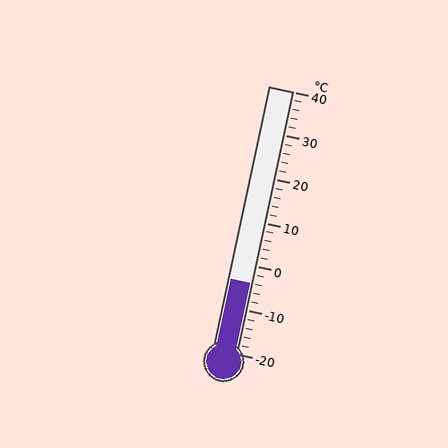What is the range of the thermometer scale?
The thermometer scale ranges from -20°C to 40°C.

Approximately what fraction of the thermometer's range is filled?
The thermometer is filled to approximately 25% of its range.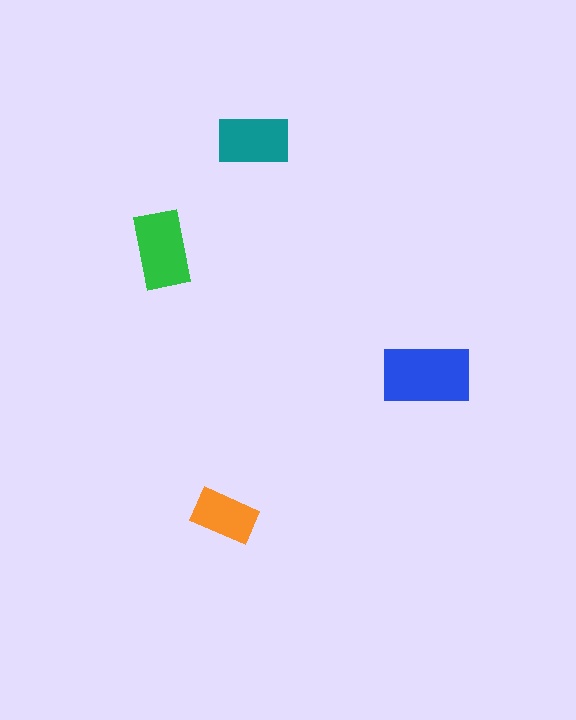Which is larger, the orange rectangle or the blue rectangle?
The blue one.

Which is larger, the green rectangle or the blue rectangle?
The blue one.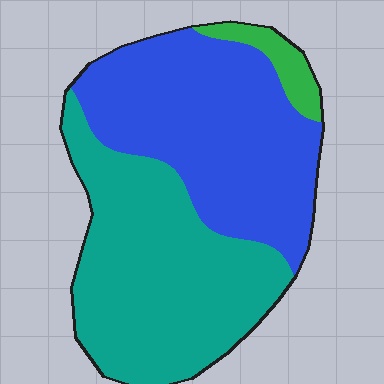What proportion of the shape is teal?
Teal covers 48% of the shape.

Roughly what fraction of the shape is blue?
Blue takes up about one half (1/2) of the shape.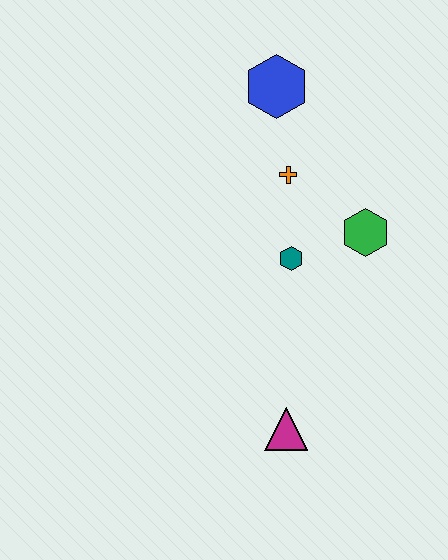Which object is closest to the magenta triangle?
The teal hexagon is closest to the magenta triangle.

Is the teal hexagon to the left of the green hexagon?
Yes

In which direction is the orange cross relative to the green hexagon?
The orange cross is to the left of the green hexagon.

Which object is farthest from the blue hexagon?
The magenta triangle is farthest from the blue hexagon.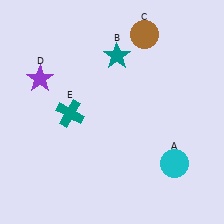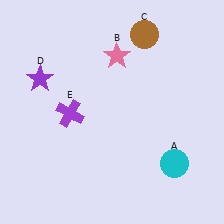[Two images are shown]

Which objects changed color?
B changed from teal to pink. E changed from teal to purple.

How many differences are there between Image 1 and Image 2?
There are 2 differences between the two images.